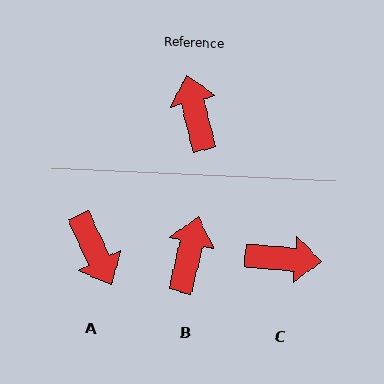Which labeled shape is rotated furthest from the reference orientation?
A, about 169 degrees away.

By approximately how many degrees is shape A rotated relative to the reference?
Approximately 169 degrees clockwise.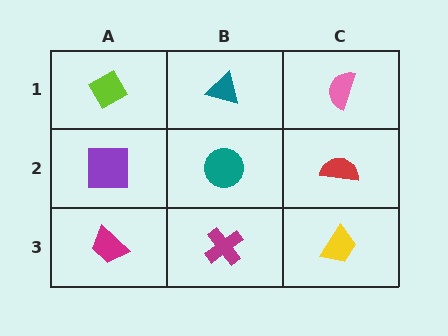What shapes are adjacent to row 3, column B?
A teal circle (row 2, column B), a magenta trapezoid (row 3, column A), a yellow trapezoid (row 3, column C).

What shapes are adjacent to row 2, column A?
A lime diamond (row 1, column A), a magenta trapezoid (row 3, column A), a teal circle (row 2, column B).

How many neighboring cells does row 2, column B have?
4.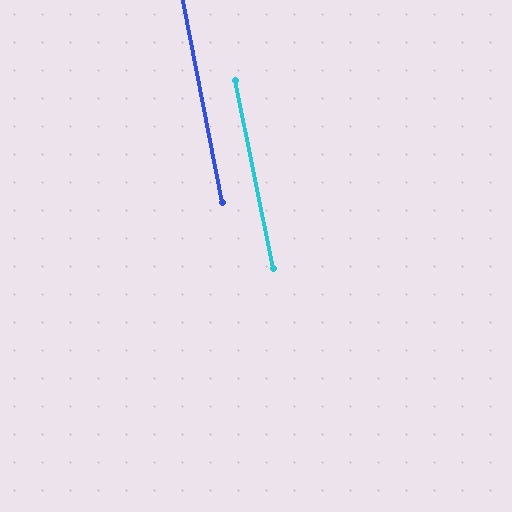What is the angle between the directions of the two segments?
Approximately 1 degree.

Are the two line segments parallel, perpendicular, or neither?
Parallel — their directions differ by only 0.6°.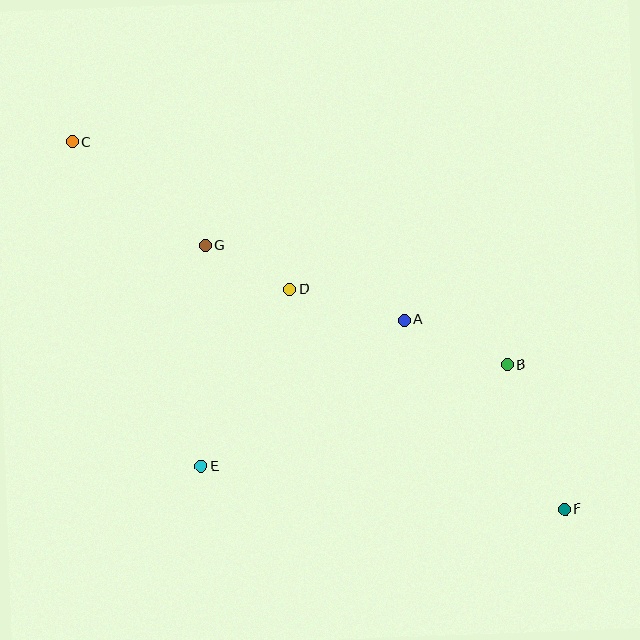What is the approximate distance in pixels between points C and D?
The distance between C and D is approximately 262 pixels.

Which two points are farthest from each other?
Points C and F are farthest from each other.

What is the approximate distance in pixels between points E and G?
The distance between E and G is approximately 221 pixels.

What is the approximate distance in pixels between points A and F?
The distance between A and F is approximately 248 pixels.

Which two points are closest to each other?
Points D and G are closest to each other.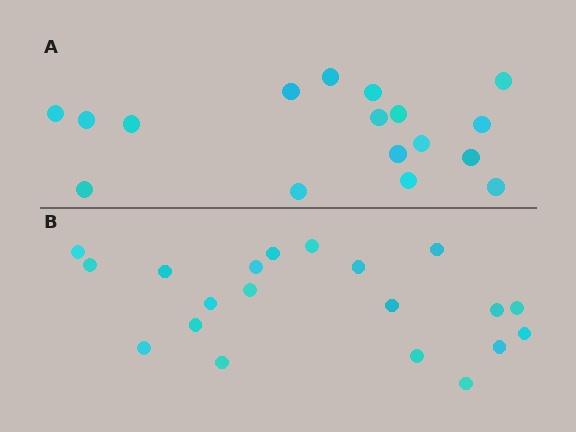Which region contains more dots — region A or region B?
Region B (the bottom region) has more dots.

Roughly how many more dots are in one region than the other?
Region B has just a few more — roughly 2 or 3 more dots than region A.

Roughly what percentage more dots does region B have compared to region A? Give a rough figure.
About 20% more.